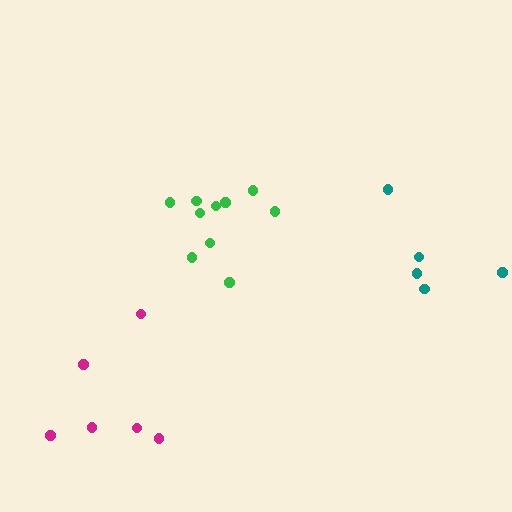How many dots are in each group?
Group 1: 10 dots, Group 2: 5 dots, Group 3: 6 dots (21 total).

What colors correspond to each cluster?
The clusters are colored: green, teal, magenta.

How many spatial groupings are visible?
There are 3 spatial groupings.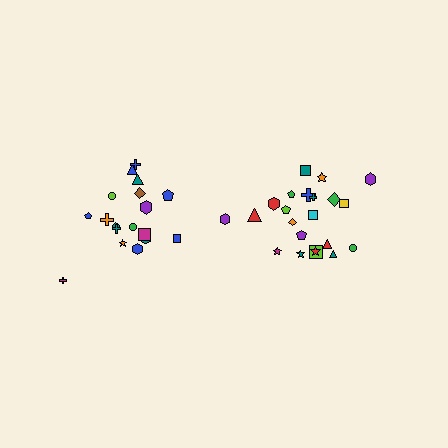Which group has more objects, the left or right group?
The right group.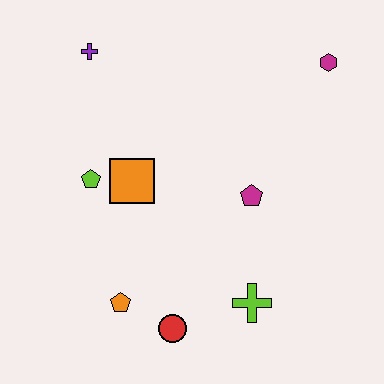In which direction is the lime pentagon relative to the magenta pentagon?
The lime pentagon is to the left of the magenta pentagon.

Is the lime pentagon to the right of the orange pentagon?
No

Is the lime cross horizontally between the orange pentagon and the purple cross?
No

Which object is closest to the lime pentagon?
The orange square is closest to the lime pentagon.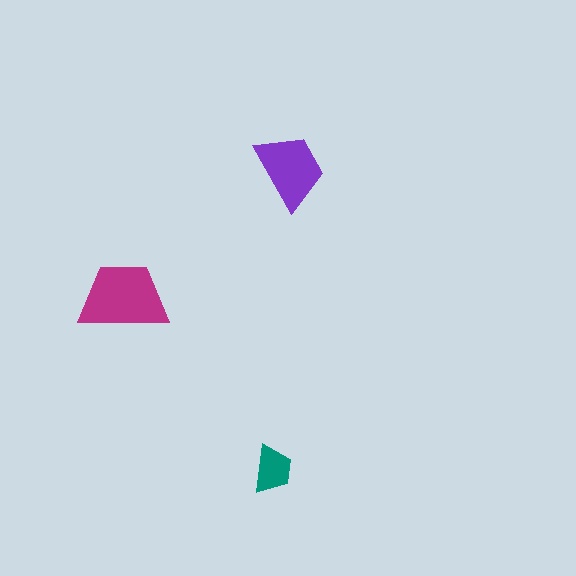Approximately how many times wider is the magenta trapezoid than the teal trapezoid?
About 2 times wider.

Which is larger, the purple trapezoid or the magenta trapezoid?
The magenta one.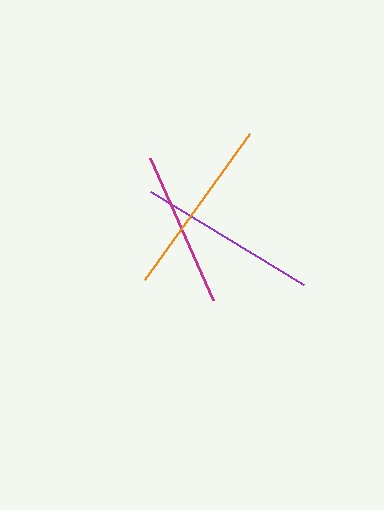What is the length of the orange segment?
The orange segment is approximately 180 pixels long.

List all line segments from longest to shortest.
From longest to shortest: orange, purple, magenta.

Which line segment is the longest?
The orange line is the longest at approximately 180 pixels.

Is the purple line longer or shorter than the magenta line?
The purple line is longer than the magenta line.